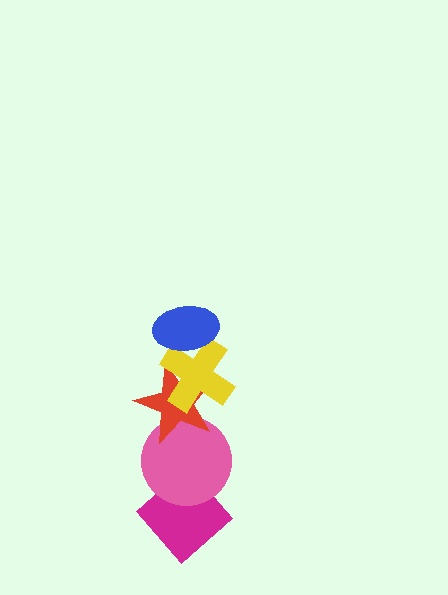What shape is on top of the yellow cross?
The blue ellipse is on top of the yellow cross.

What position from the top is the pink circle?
The pink circle is 4th from the top.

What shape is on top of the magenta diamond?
The pink circle is on top of the magenta diamond.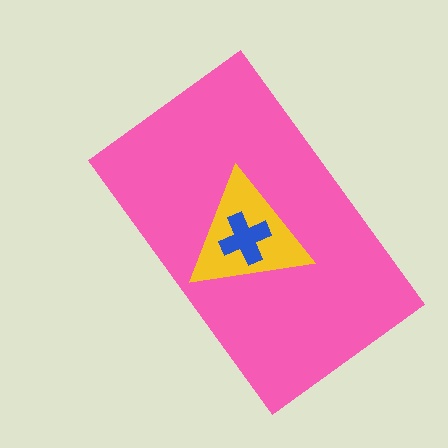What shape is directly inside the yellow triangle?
The blue cross.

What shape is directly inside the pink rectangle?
The yellow triangle.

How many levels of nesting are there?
3.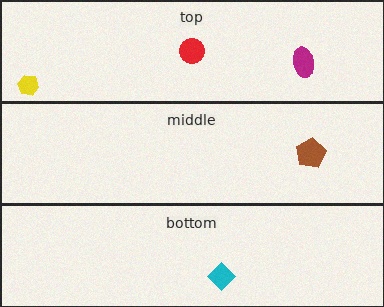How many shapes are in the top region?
3.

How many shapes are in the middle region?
1.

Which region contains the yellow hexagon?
The top region.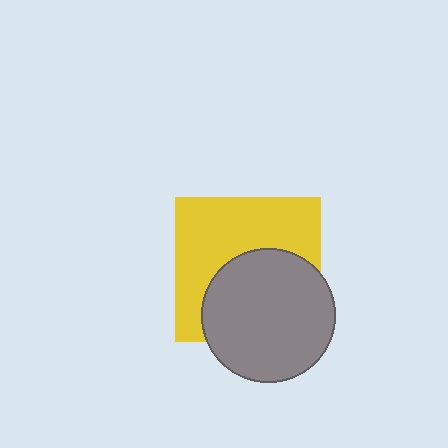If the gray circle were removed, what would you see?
You would see the complete yellow square.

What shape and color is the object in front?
The object in front is a gray circle.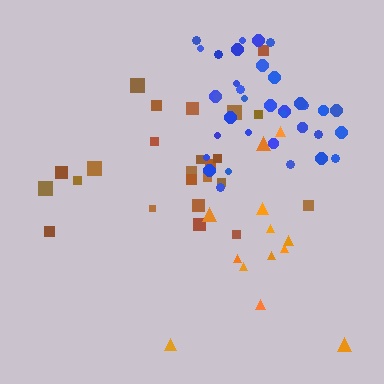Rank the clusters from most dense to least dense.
blue, brown, orange.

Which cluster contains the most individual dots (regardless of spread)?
Blue (35).